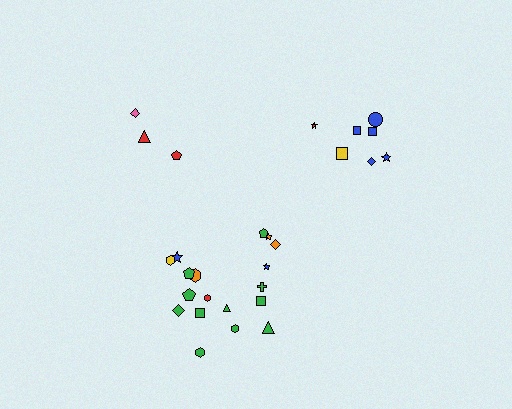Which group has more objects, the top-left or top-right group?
The top-right group.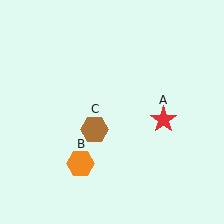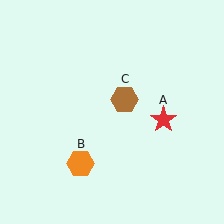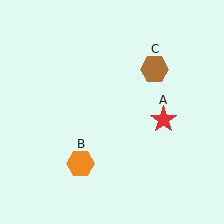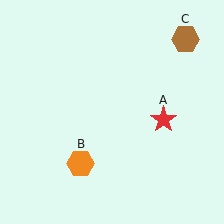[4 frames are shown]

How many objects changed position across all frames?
1 object changed position: brown hexagon (object C).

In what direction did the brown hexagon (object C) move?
The brown hexagon (object C) moved up and to the right.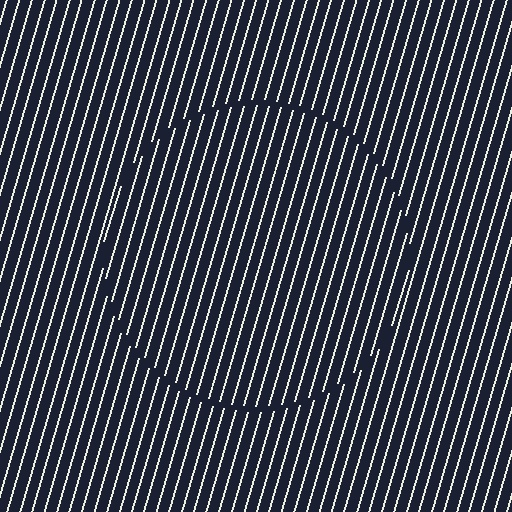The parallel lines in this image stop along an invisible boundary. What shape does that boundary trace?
An illusory circle. The interior of the shape contains the same grating, shifted by half a period — the contour is defined by the phase discontinuity where line-ends from the inner and outer gratings abut.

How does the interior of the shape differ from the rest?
The interior of the shape contains the same grating, shifted by half a period — the contour is defined by the phase discontinuity where line-ends from the inner and outer gratings abut.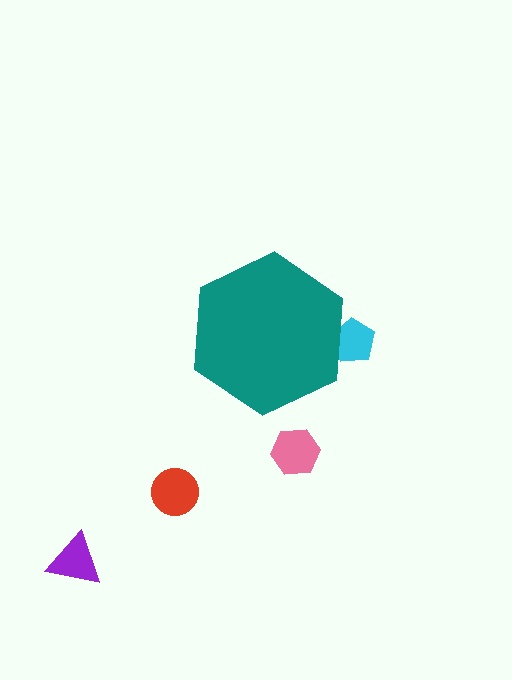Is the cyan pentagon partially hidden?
Yes, the cyan pentagon is partially hidden behind the teal hexagon.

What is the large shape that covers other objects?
A teal hexagon.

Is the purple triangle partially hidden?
No, the purple triangle is fully visible.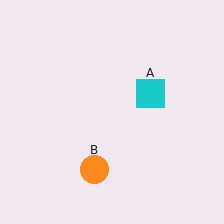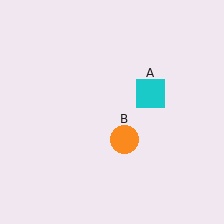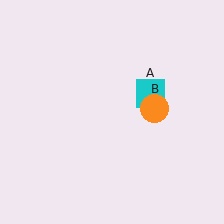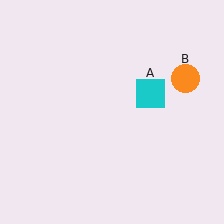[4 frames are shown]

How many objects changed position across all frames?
1 object changed position: orange circle (object B).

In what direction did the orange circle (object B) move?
The orange circle (object B) moved up and to the right.